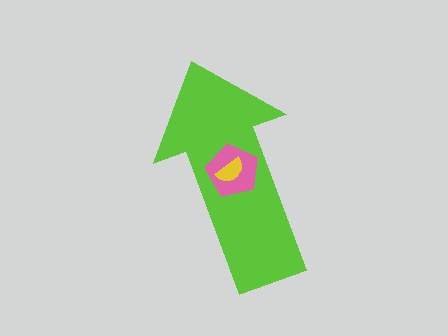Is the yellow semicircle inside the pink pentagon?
Yes.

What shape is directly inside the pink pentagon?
The yellow semicircle.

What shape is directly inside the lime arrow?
The pink pentagon.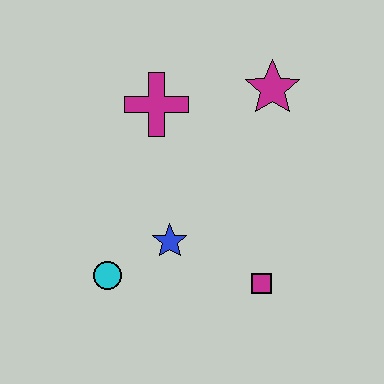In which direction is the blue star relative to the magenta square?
The blue star is to the left of the magenta square.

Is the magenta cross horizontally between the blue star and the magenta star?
No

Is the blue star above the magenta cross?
No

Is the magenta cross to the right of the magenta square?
No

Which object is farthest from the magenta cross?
The magenta square is farthest from the magenta cross.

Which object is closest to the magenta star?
The magenta cross is closest to the magenta star.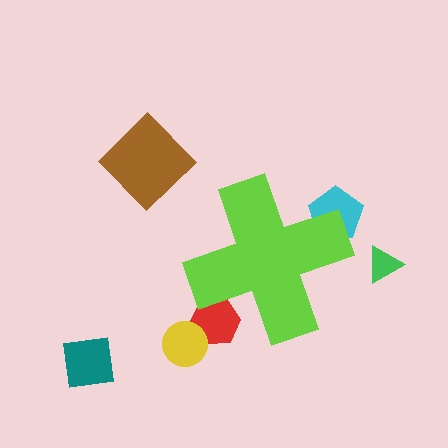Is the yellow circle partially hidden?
No, the yellow circle is fully visible.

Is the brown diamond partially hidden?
No, the brown diamond is fully visible.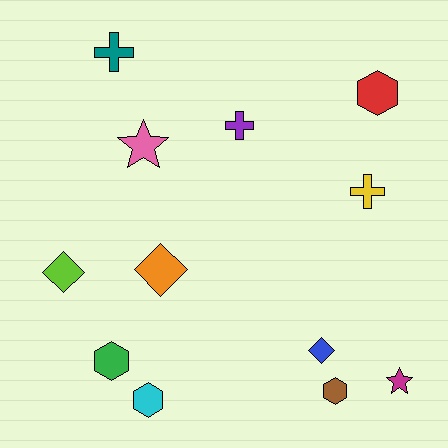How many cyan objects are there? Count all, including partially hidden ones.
There is 1 cyan object.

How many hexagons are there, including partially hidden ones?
There are 4 hexagons.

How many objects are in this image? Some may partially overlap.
There are 12 objects.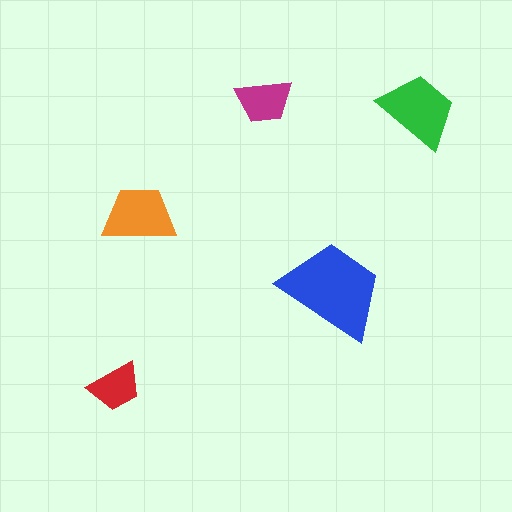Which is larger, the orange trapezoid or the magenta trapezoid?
The orange one.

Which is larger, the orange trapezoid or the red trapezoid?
The orange one.